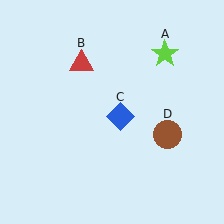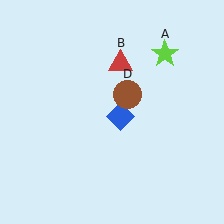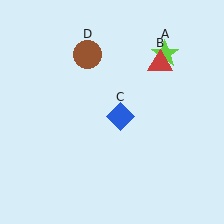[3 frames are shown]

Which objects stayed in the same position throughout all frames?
Lime star (object A) and blue diamond (object C) remained stationary.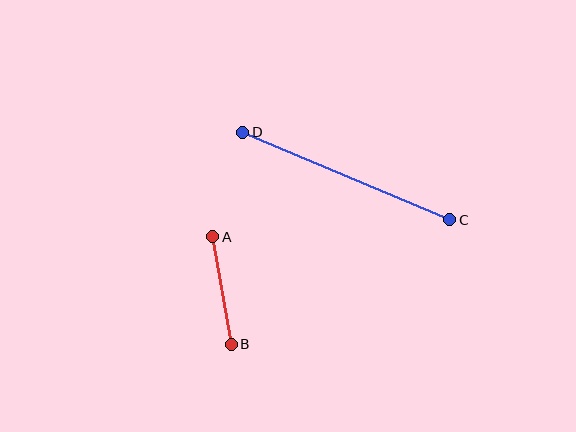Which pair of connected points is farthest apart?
Points C and D are farthest apart.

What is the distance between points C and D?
The distance is approximately 225 pixels.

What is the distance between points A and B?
The distance is approximately 109 pixels.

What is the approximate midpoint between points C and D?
The midpoint is at approximately (346, 176) pixels.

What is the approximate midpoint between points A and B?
The midpoint is at approximately (222, 291) pixels.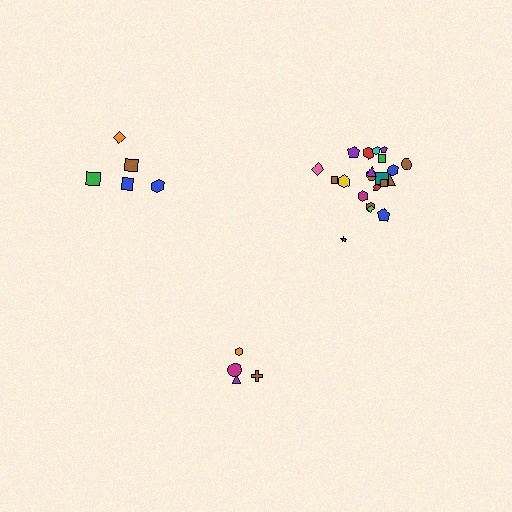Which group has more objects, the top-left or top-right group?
The top-right group.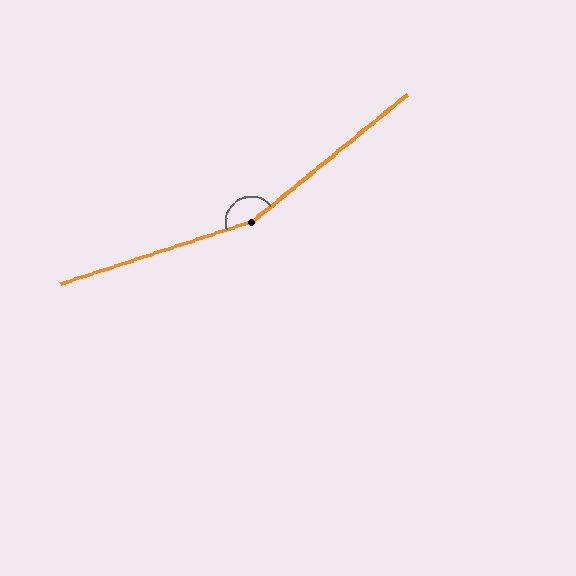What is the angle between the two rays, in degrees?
Approximately 159 degrees.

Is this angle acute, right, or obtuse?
It is obtuse.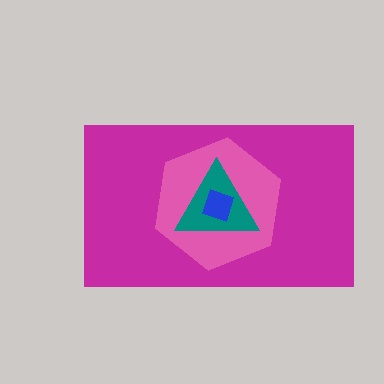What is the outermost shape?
The magenta rectangle.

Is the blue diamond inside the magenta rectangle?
Yes.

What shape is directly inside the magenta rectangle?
The pink hexagon.